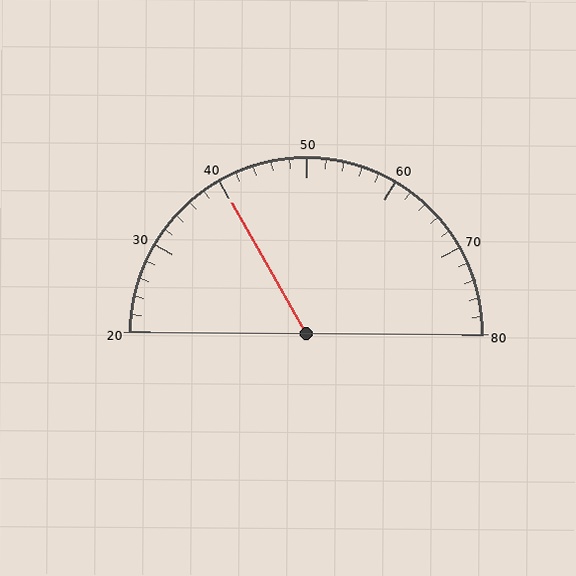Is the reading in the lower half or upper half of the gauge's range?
The reading is in the lower half of the range (20 to 80).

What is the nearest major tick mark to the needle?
The nearest major tick mark is 40.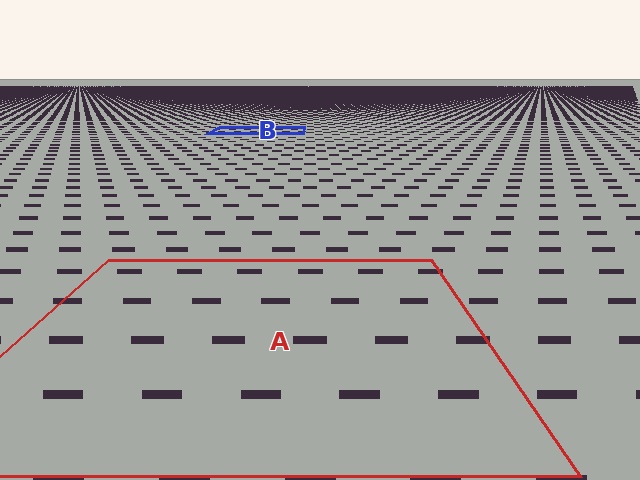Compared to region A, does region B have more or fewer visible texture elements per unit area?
Region B has more texture elements per unit area — they are packed more densely because it is farther away.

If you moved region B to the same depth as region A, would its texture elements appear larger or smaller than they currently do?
They would appear larger. At a closer depth, the same texture elements are projected at a bigger on-screen size.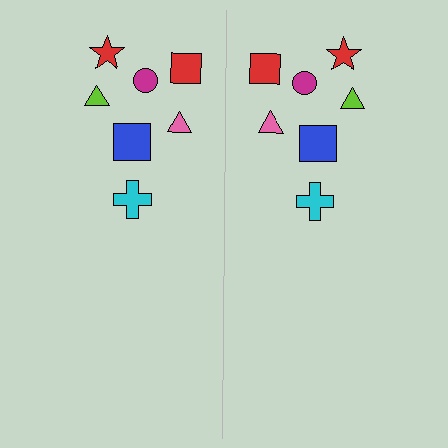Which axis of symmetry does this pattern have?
The pattern has a vertical axis of symmetry running through the center of the image.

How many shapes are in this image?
There are 14 shapes in this image.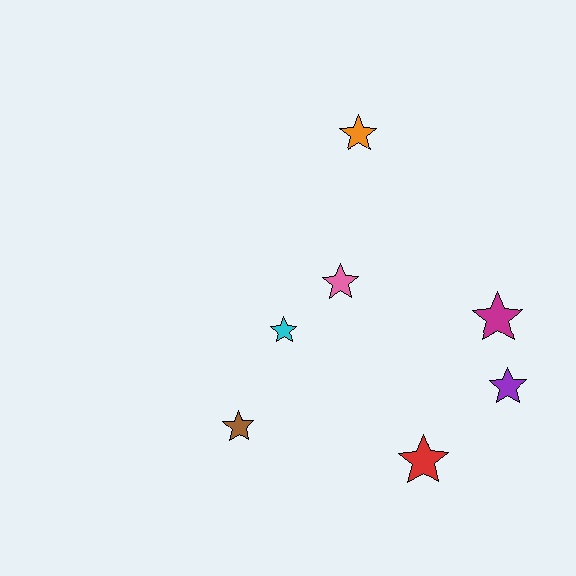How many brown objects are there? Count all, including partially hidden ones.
There is 1 brown object.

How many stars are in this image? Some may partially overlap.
There are 7 stars.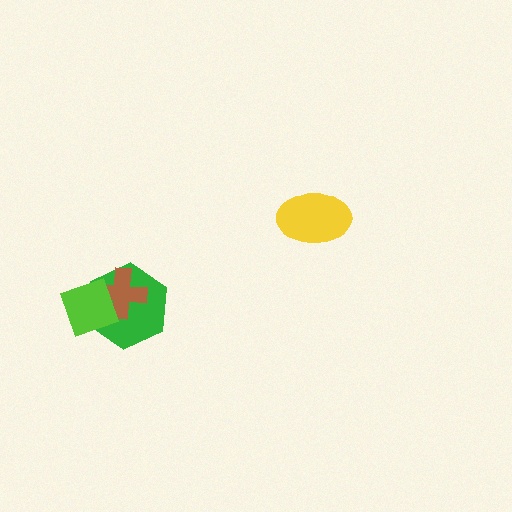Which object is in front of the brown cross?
The lime diamond is in front of the brown cross.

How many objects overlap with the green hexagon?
2 objects overlap with the green hexagon.